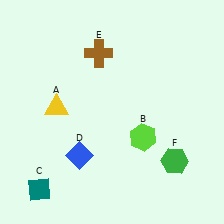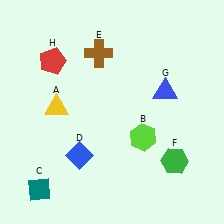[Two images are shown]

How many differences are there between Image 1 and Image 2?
There are 2 differences between the two images.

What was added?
A blue triangle (G), a red pentagon (H) were added in Image 2.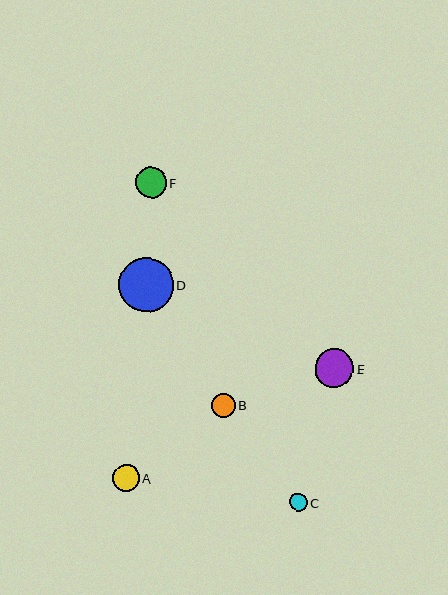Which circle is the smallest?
Circle C is the smallest with a size of approximately 18 pixels.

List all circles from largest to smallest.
From largest to smallest: D, E, F, A, B, C.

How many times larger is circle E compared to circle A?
Circle E is approximately 1.4 times the size of circle A.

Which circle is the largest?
Circle D is the largest with a size of approximately 54 pixels.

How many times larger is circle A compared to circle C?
Circle A is approximately 1.5 times the size of circle C.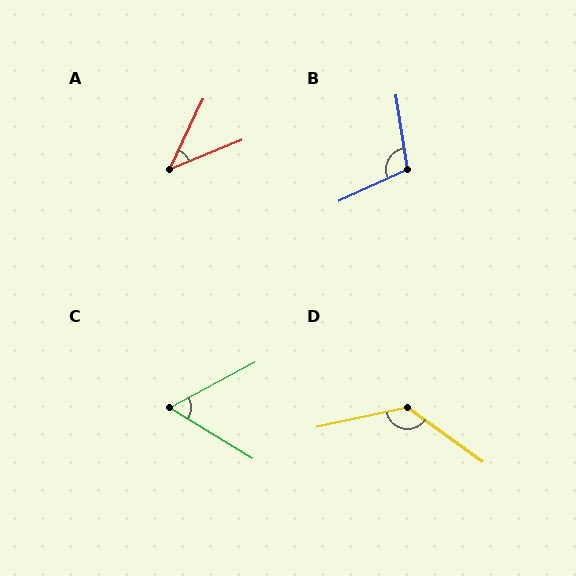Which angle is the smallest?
A, at approximately 43 degrees.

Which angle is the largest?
D, at approximately 132 degrees.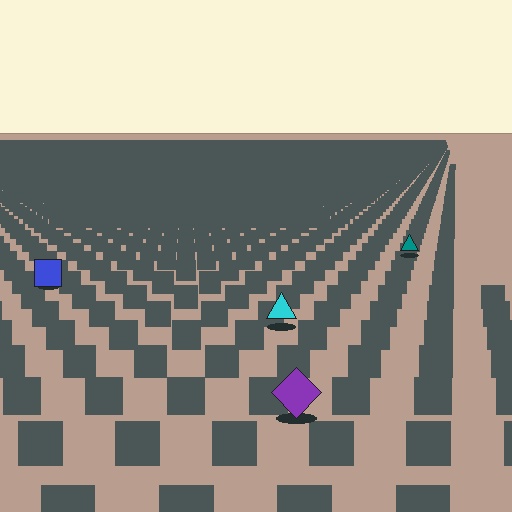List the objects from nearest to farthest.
From nearest to farthest: the purple diamond, the cyan triangle, the blue square, the teal triangle.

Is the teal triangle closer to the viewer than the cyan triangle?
No. The cyan triangle is closer — you can tell from the texture gradient: the ground texture is coarser near it.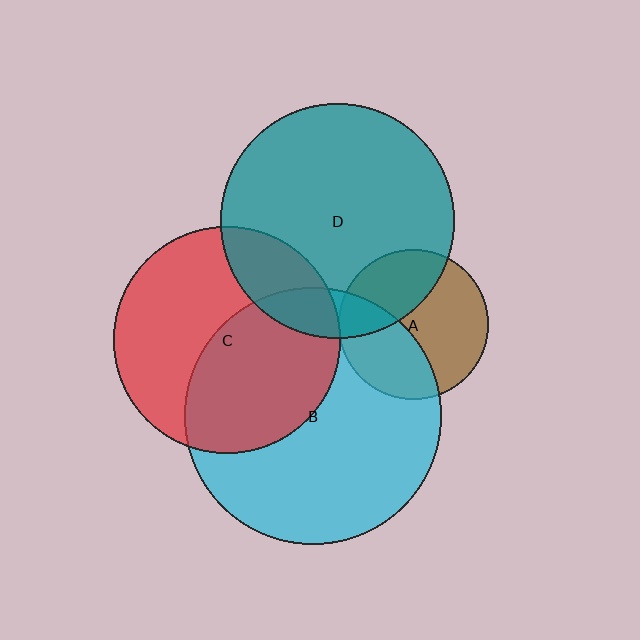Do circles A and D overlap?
Yes.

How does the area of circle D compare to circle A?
Approximately 2.4 times.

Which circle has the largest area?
Circle B (cyan).